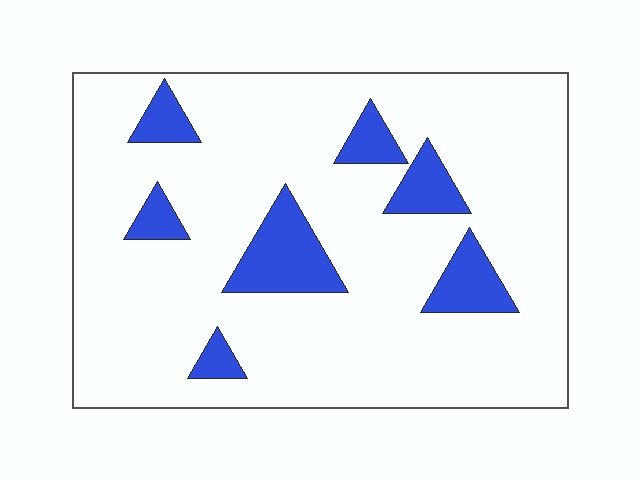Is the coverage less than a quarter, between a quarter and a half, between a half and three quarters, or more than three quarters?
Less than a quarter.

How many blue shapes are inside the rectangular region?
7.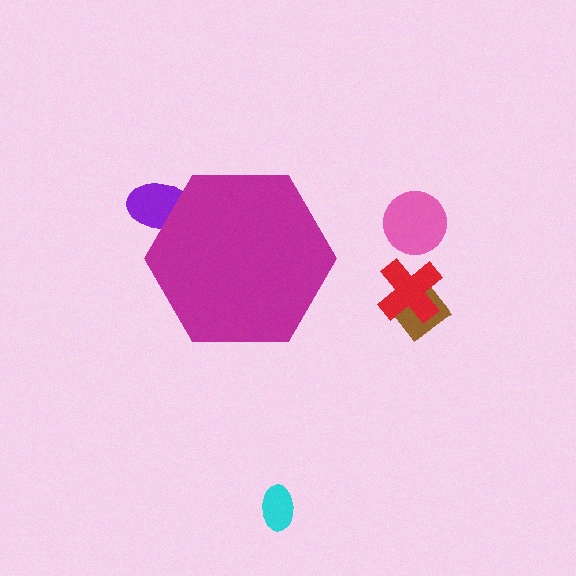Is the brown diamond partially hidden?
No, the brown diamond is fully visible.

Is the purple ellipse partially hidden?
Yes, the purple ellipse is partially hidden behind the magenta hexagon.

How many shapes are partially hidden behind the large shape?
1 shape is partially hidden.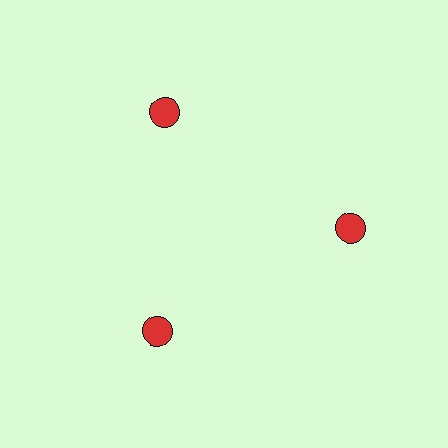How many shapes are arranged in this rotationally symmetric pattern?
There are 3 shapes, arranged in 3 groups of 1.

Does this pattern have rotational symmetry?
Yes, this pattern has 3-fold rotational symmetry. It looks the same after rotating 120 degrees around the center.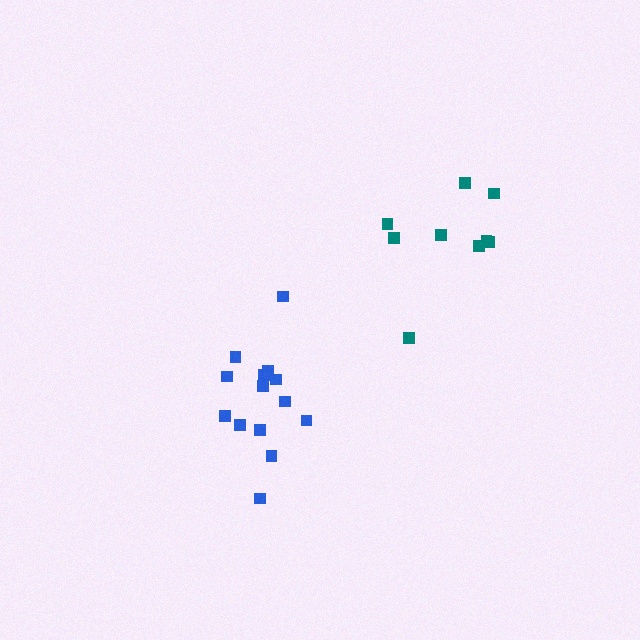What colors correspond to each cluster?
The clusters are colored: blue, teal.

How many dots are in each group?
Group 1: 14 dots, Group 2: 9 dots (23 total).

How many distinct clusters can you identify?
There are 2 distinct clusters.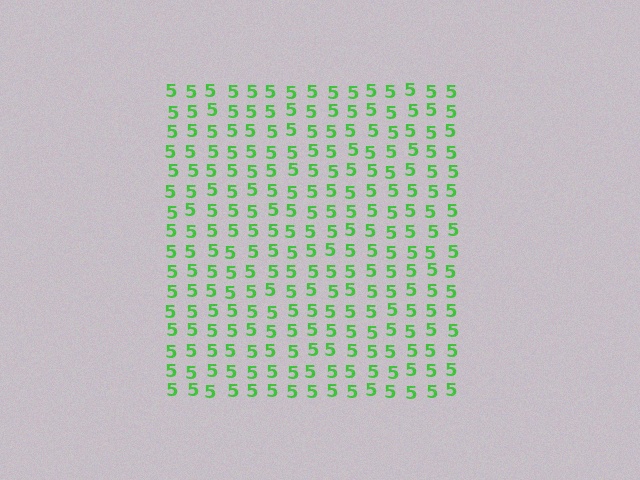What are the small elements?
The small elements are digit 5's.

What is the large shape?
The large shape is a square.